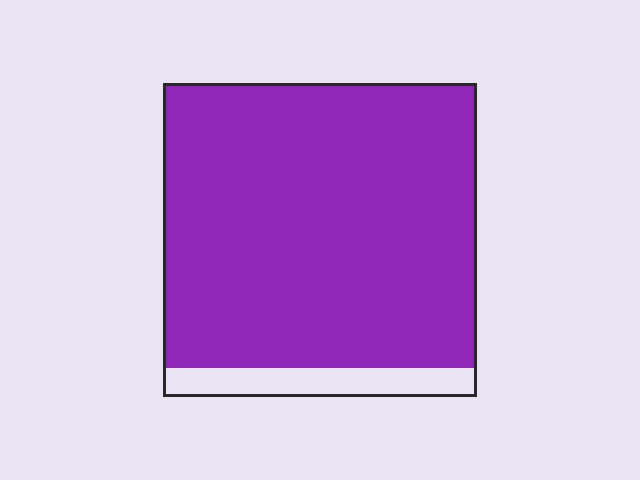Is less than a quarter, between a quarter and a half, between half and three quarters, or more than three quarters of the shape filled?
More than three quarters.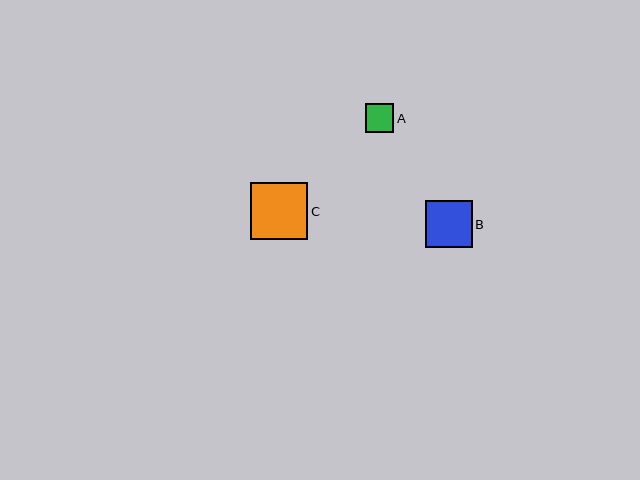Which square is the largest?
Square C is the largest with a size of approximately 57 pixels.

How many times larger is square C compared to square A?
Square C is approximately 2.0 times the size of square A.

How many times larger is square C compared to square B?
Square C is approximately 1.2 times the size of square B.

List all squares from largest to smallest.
From largest to smallest: C, B, A.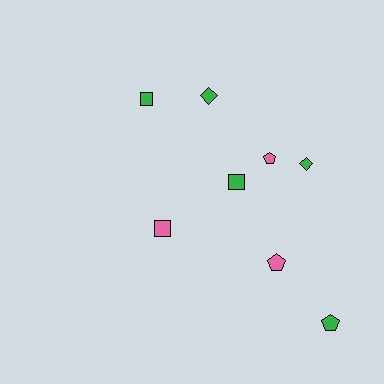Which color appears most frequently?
Green, with 5 objects.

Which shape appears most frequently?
Square, with 3 objects.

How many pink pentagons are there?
There are 2 pink pentagons.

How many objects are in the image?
There are 8 objects.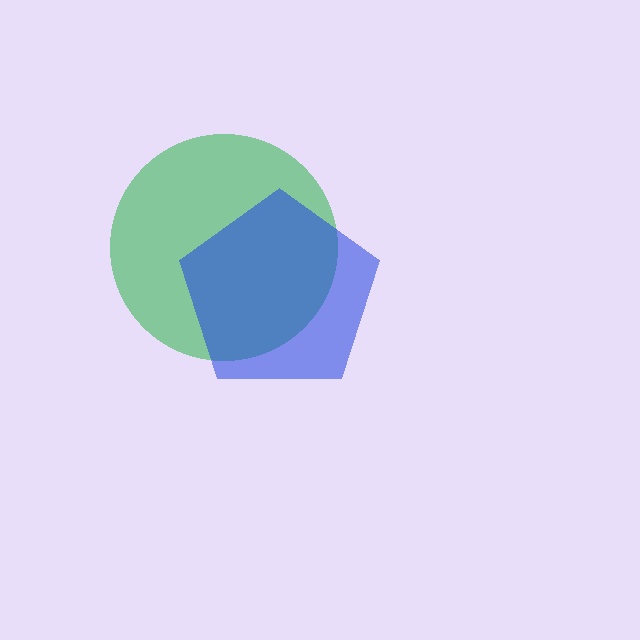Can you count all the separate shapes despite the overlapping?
Yes, there are 2 separate shapes.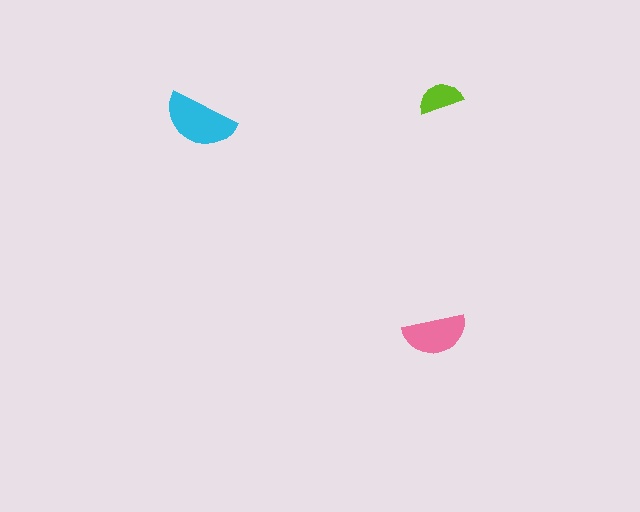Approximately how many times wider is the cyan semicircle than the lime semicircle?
About 1.5 times wider.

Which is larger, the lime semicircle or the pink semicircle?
The pink one.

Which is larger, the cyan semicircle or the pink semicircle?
The cyan one.